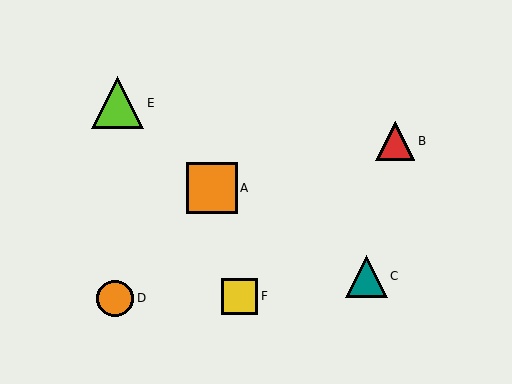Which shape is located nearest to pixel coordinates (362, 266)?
The teal triangle (labeled C) at (366, 276) is nearest to that location.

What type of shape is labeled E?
Shape E is a lime triangle.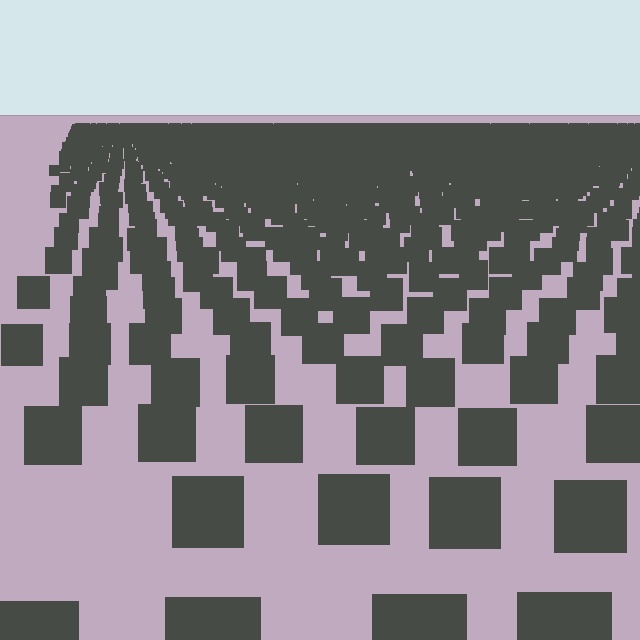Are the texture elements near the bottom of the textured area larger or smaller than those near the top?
Larger. Near the bottom, elements are closer to the viewer and appear at a bigger on-screen size.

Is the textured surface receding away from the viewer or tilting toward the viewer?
The surface is receding away from the viewer. Texture elements get smaller and denser toward the top.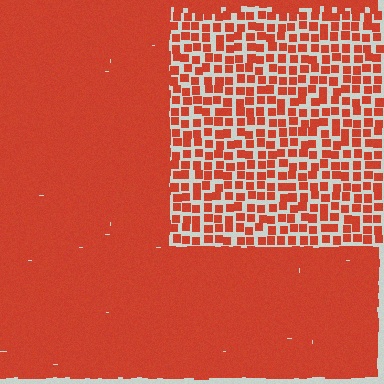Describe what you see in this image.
The image contains small red elements arranged at two different densities. A rectangle-shaped region is visible where the elements are less densely packed than the surrounding area.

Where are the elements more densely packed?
The elements are more densely packed outside the rectangle boundary.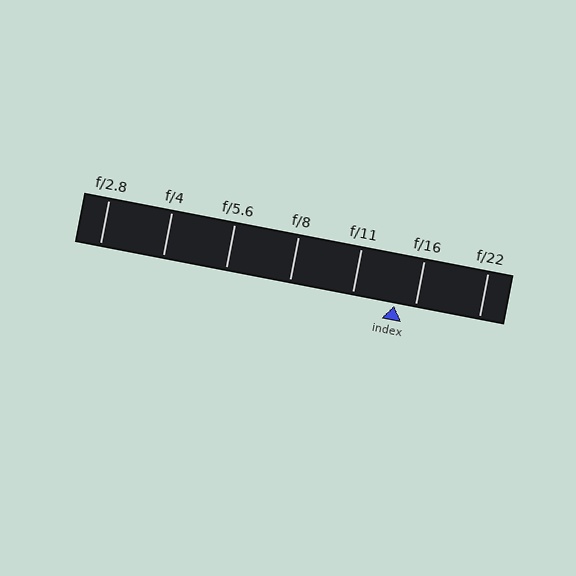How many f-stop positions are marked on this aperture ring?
There are 7 f-stop positions marked.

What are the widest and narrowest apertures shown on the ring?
The widest aperture shown is f/2.8 and the narrowest is f/22.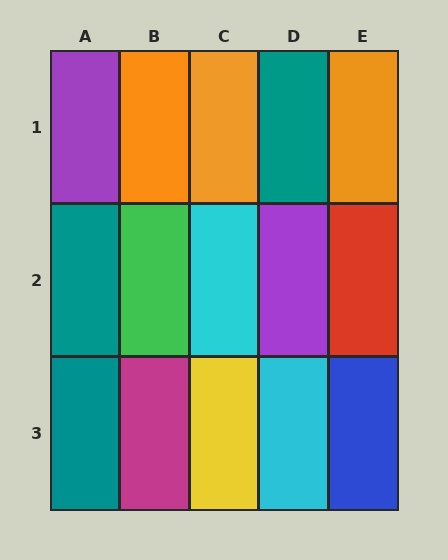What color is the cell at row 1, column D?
Teal.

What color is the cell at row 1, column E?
Orange.